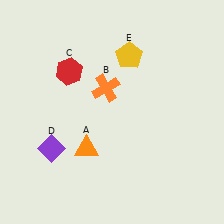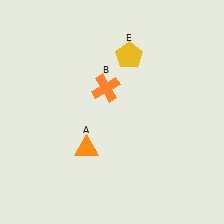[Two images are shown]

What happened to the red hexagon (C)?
The red hexagon (C) was removed in Image 2. It was in the top-left area of Image 1.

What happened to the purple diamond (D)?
The purple diamond (D) was removed in Image 2. It was in the bottom-left area of Image 1.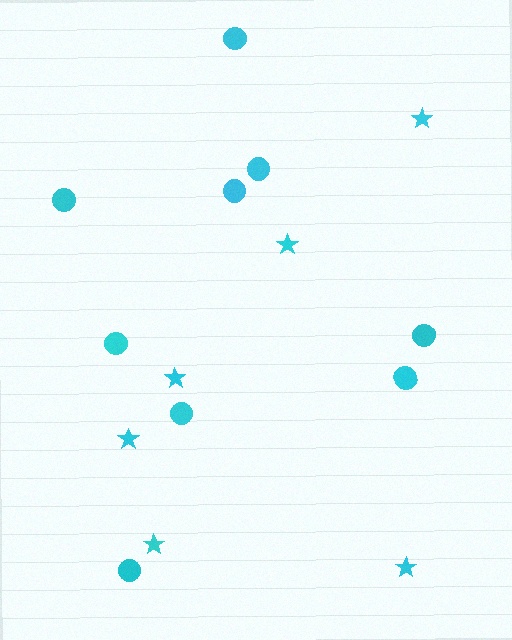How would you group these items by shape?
There are 2 groups: one group of circles (9) and one group of stars (6).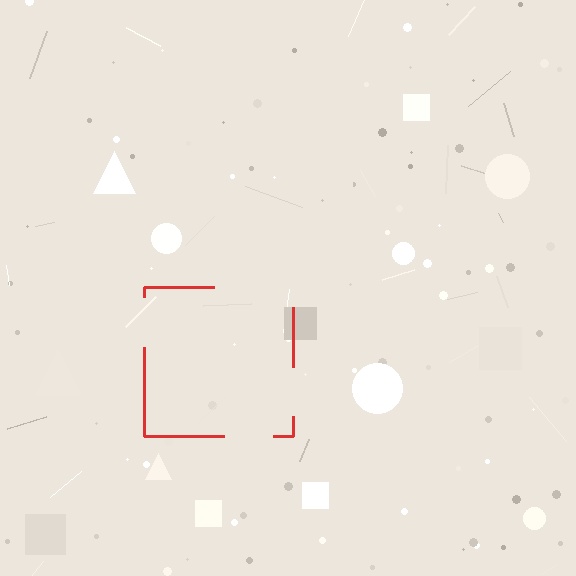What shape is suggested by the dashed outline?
The dashed outline suggests a square.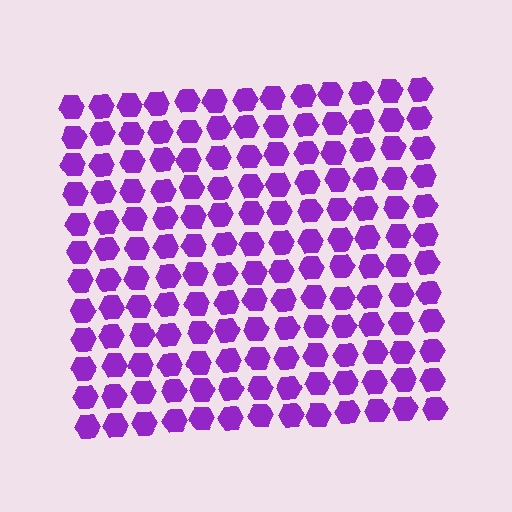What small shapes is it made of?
It is made of small hexagons.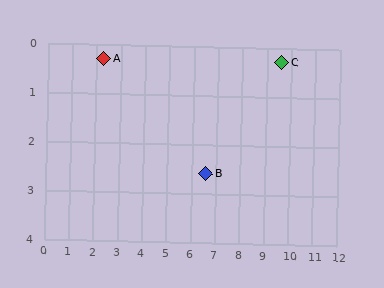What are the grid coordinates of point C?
Point C is at approximately (9.6, 0.3).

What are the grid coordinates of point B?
Point B is at approximately (6.6, 2.6).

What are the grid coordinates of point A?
Point A is at approximately (2.3, 0.3).